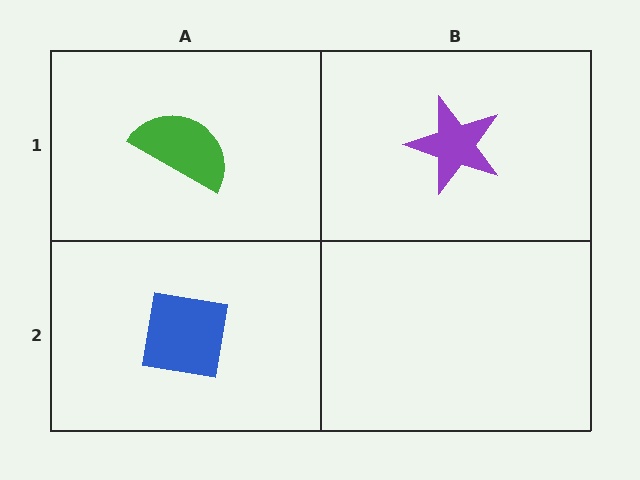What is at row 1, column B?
A purple star.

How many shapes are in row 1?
2 shapes.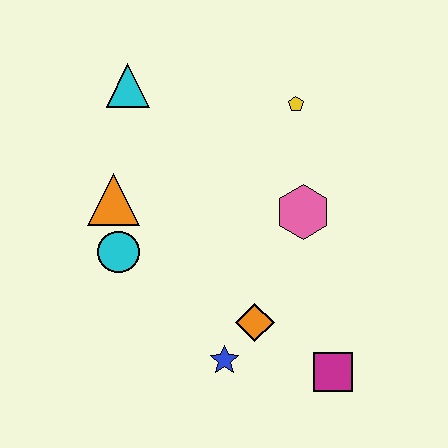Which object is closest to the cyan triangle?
The orange triangle is closest to the cyan triangle.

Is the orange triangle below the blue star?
No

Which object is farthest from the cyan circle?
The magenta square is farthest from the cyan circle.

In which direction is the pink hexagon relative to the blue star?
The pink hexagon is above the blue star.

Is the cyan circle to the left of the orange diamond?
Yes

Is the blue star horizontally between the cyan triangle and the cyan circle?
No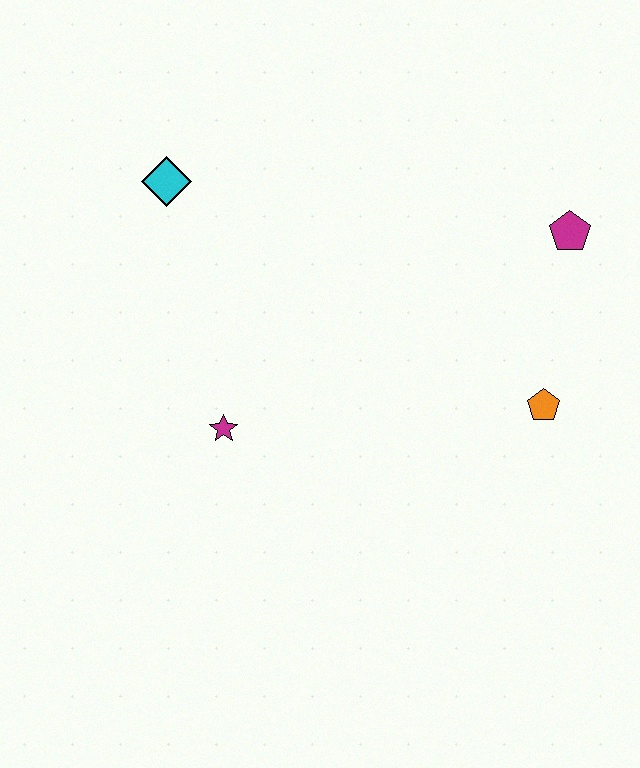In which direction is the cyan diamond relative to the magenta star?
The cyan diamond is above the magenta star.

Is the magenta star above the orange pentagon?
No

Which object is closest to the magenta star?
The cyan diamond is closest to the magenta star.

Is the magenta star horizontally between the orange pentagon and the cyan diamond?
Yes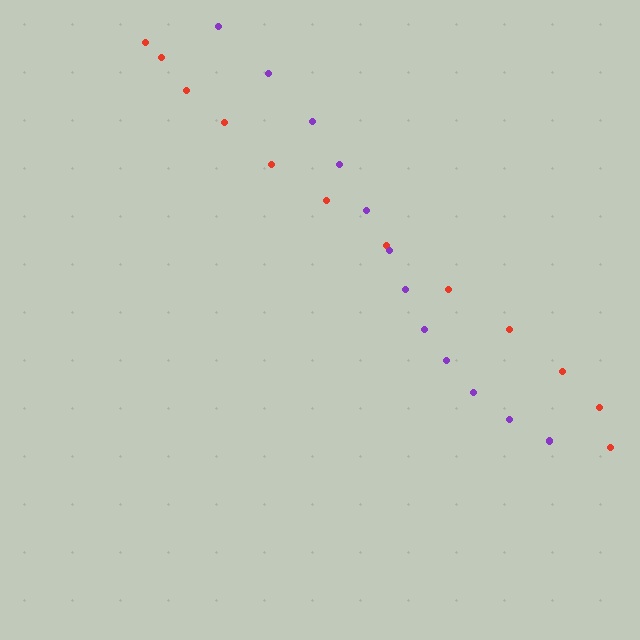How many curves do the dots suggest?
There are 2 distinct paths.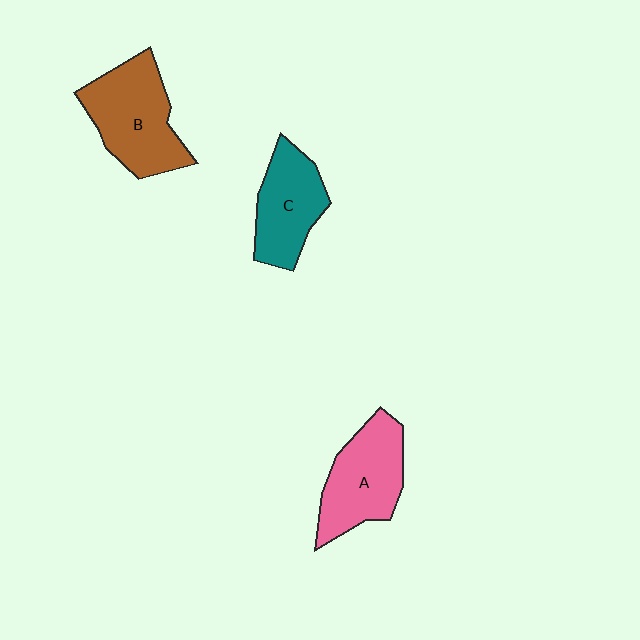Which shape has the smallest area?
Shape C (teal).